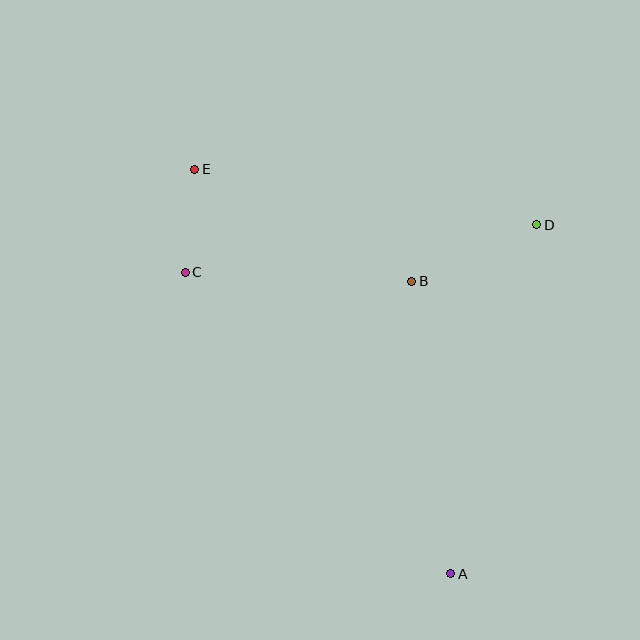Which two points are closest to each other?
Points C and E are closest to each other.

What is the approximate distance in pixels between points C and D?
The distance between C and D is approximately 355 pixels.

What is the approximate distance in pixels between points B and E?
The distance between B and E is approximately 244 pixels.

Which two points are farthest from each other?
Points A and E are farthest from each other.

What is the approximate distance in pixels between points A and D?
The distance between A and D is approximately 359 pixels.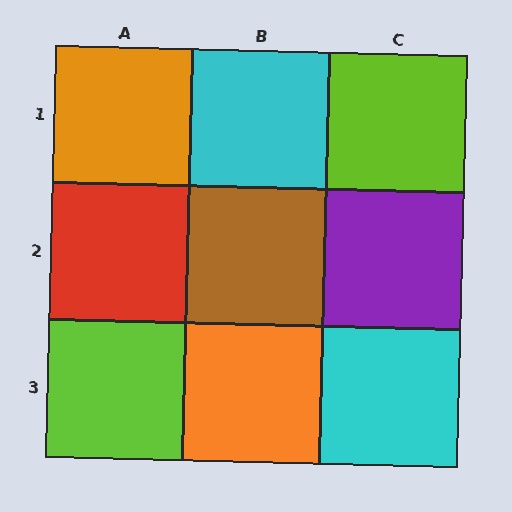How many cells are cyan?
2 cells are cyan.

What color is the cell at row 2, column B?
Brown.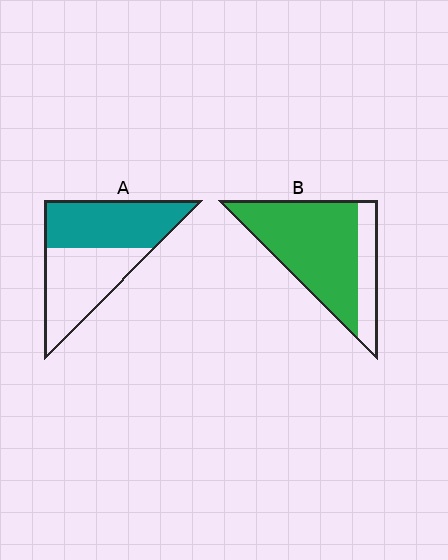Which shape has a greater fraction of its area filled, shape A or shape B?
Shape B.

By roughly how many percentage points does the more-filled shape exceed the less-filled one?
By roughly 25 percentage points (B over A).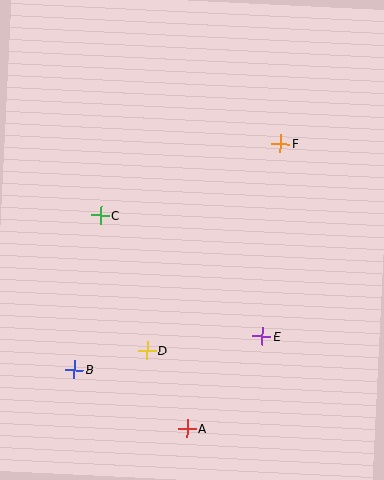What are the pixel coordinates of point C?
Point C is at (101, 215).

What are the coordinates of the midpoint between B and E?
The midpoint between B and E is at (168, 353).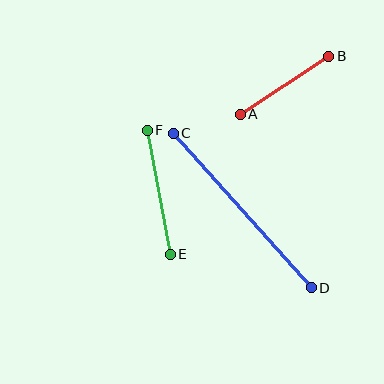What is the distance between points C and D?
The distance is approximately 207 pixels.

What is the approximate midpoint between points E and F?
The midpoint is at approximately (159, 192) pixels.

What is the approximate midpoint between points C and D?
The midpoint is at approximately (242, 211) pixels.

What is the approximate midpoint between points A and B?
The midpoint is at approximately (285, 85) pixels.